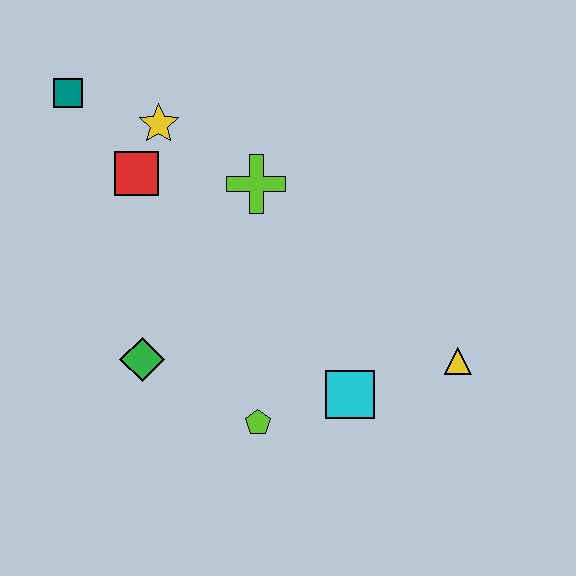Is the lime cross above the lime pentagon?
Yes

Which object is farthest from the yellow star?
The yellow triangle is farthest from the yellow star.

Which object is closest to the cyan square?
The lime pentagon is closest to the cyan square.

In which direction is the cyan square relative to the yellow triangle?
The cyan square is to the left of the yellow triangle.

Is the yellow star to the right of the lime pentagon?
No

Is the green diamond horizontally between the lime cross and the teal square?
Yes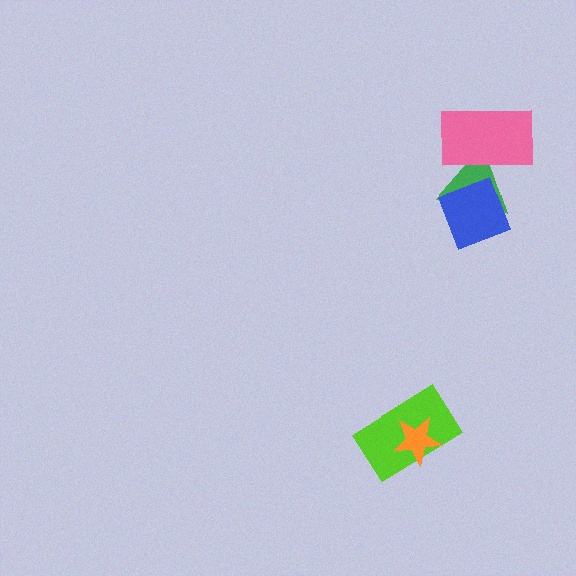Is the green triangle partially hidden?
Yes, it is partially covered by another shape.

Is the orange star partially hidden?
No, no other shape covers it.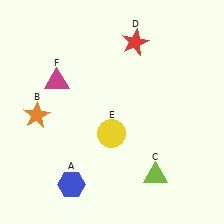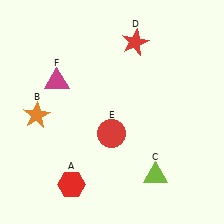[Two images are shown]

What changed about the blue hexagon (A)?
In Image 1, A is blue. In Image 2, it changed to red.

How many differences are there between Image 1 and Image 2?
There are 2 differences between the two images.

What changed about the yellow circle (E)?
In Image 1, E is yellow. In Image 2, it changed to red.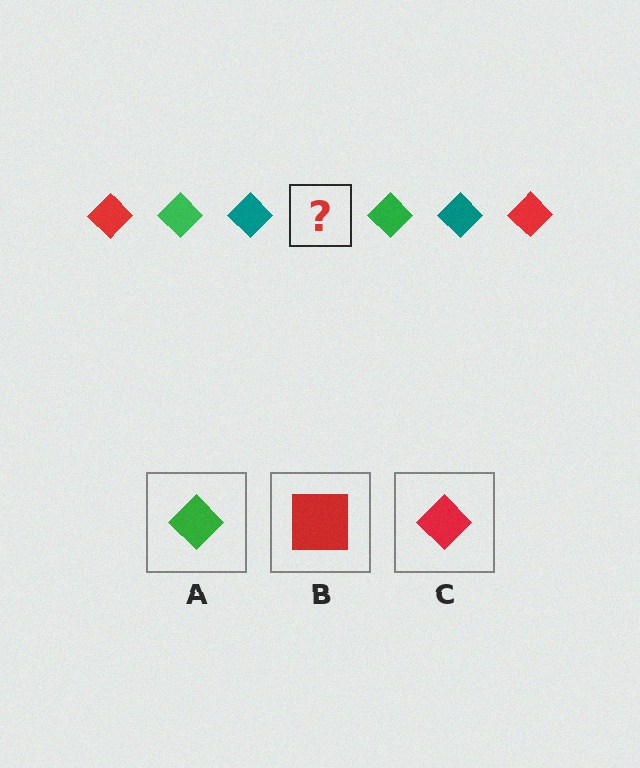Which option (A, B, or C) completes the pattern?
C.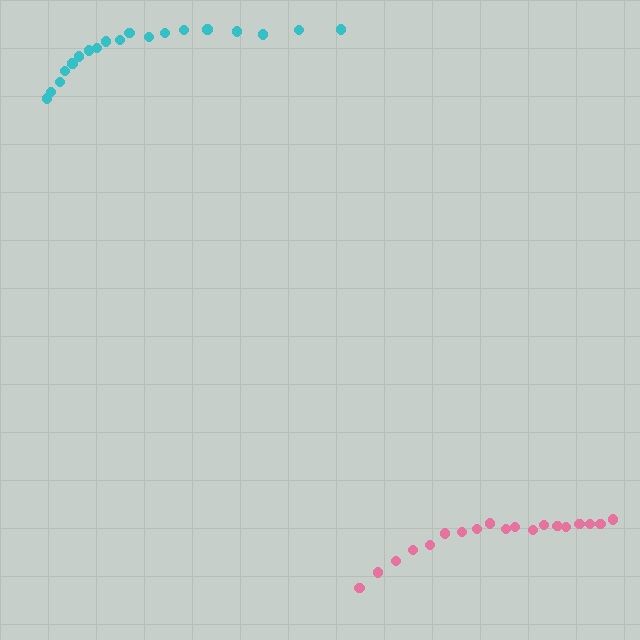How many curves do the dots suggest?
There are 2 distinct paths.